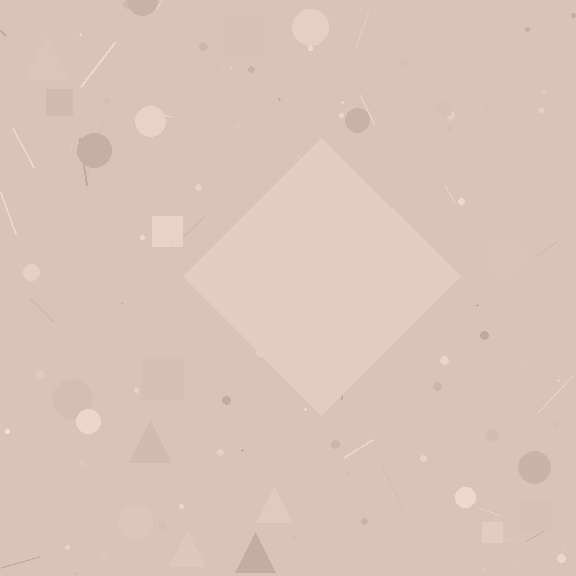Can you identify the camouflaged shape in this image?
The camouflaged shape is a diamond.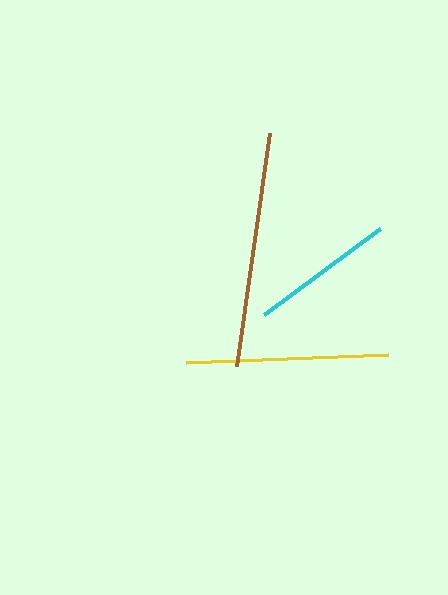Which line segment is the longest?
The brown line is the longest at approximately 236 pixels.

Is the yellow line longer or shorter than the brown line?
The brown line is longer than the yellow line.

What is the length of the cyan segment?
The cyan segment is approximately 144 pixels long.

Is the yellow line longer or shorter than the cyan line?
The yellow line is longer than the cyan line.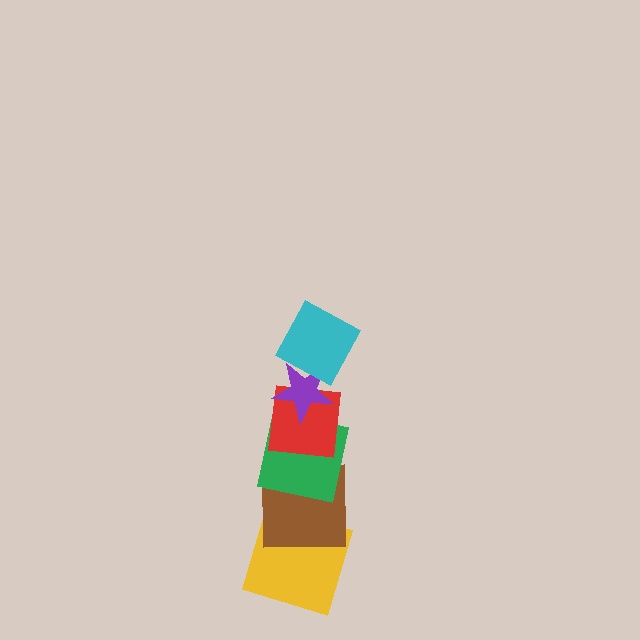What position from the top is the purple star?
The purple star is 2nd from the top.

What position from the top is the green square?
The green square is 4th from the top.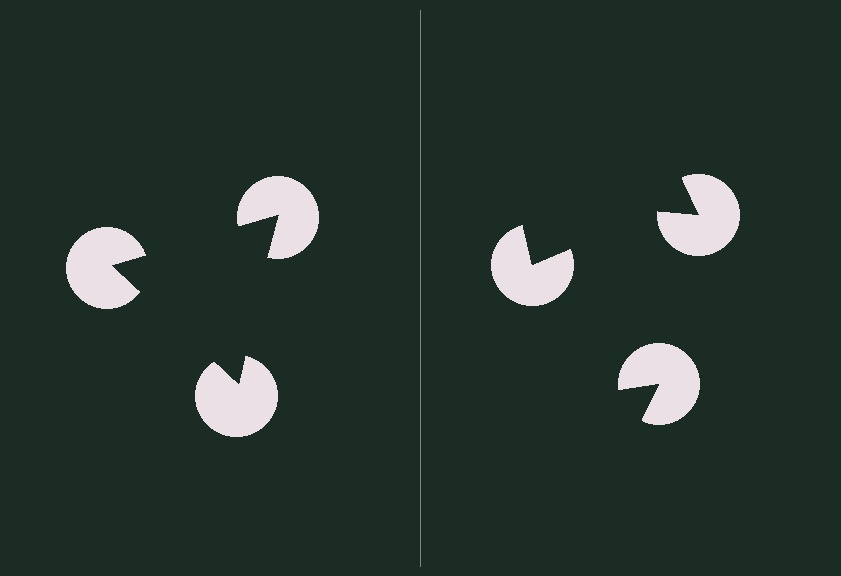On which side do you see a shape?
An illusory triangle appears on the left side. On the right side the wedge cuts are rotated, so no coherent shape forms.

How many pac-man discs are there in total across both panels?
6 — 3 on each side.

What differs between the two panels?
The pac-man discs are positioned identically on both sides; only the wedge orientations differ. On the left they align to a triangle; on the right they are misaligned.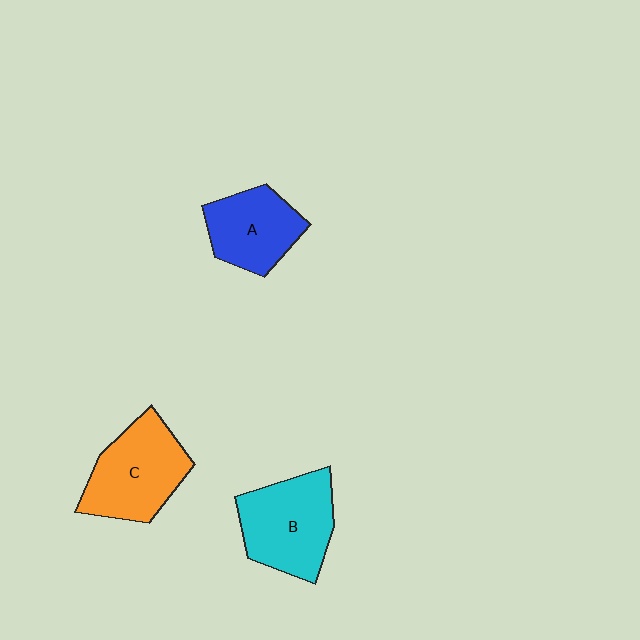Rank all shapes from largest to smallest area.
From largest to smallest: B (cyan), C (orange), A (blue).